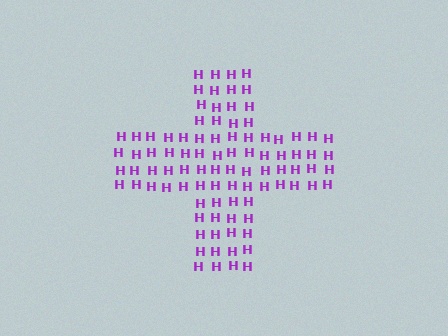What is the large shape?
The large shape is a cross.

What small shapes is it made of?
It is made of small letter H's.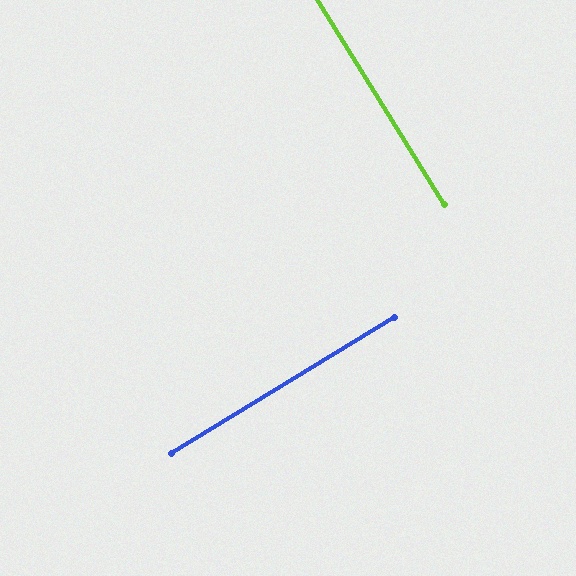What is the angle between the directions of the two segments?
Approximately 90 degrees.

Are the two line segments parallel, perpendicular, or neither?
Perpendicular — they meet at approximately 90°.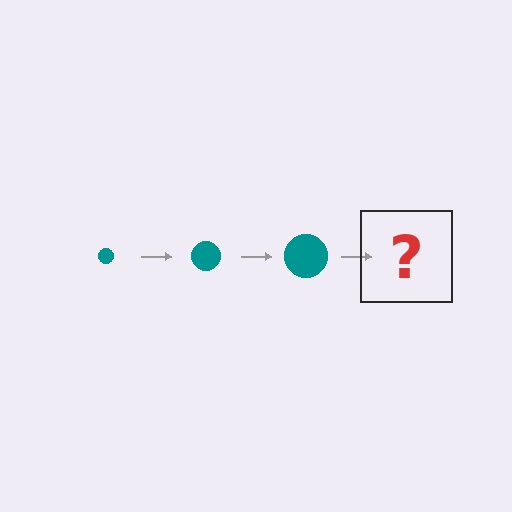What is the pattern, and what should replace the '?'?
The pattern is that the circle gets progressively larger each step. The '?' should be a teal circle, larger than the previous one.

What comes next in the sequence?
The next element should be a teal circle, larger than the previous one.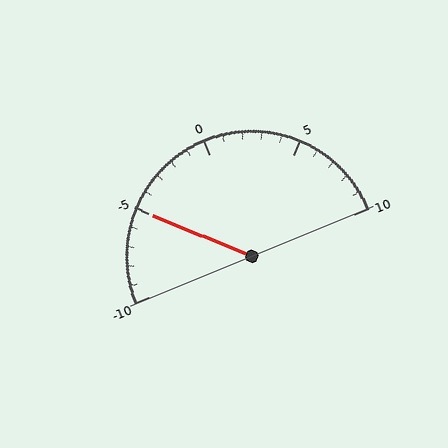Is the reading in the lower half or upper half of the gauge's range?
The reading is in the lower half of the range (-10 to 10).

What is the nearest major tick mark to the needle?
The nearest major tick mark is -5.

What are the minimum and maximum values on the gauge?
The gauge ranges from -10 to 10.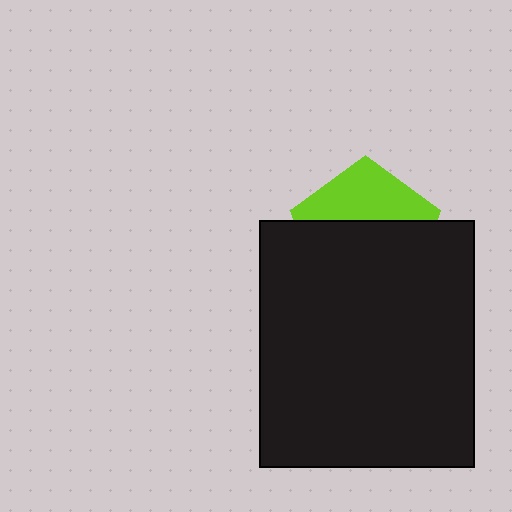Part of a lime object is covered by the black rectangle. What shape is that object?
It is a pentagon.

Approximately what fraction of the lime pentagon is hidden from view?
Roughly 63% of the lime pentagon is hidden behind the black rectangle.